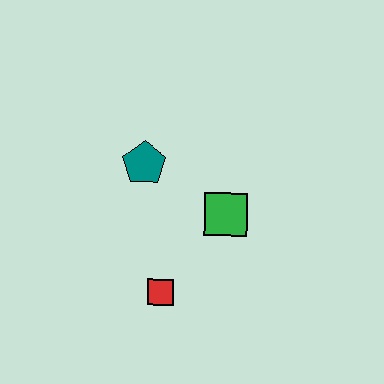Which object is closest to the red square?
The green square is closest to the red square.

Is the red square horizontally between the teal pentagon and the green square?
Yes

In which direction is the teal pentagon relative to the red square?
The teal pentagon is above the red square.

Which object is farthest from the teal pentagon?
The red square is farthest from the teal pentagon.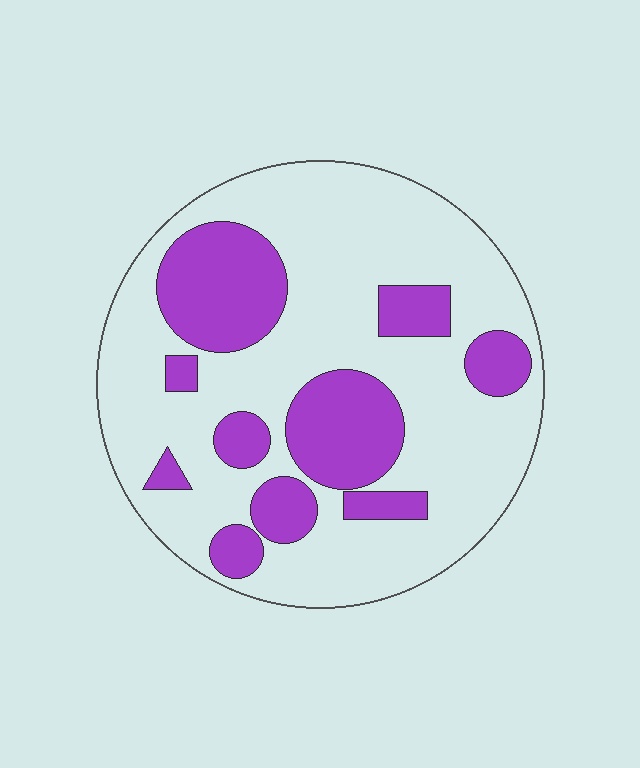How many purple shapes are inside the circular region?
10.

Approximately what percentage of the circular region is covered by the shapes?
Approximately 30%.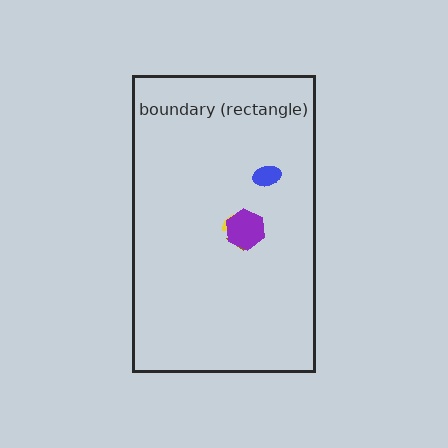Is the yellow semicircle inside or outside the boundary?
Inside.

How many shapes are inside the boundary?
4 inside, 0 outside.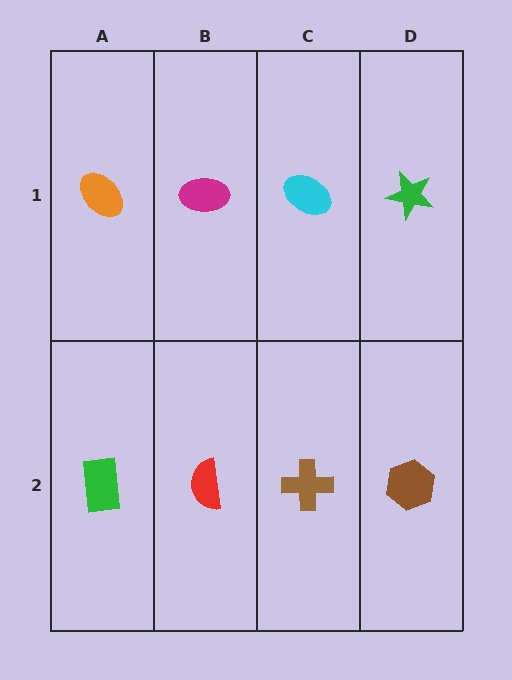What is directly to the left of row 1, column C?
A magenta ellipse.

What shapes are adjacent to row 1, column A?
A green rectangle (row 2, column A), a magenta ellipse (row 1, column B).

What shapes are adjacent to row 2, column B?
A magenta ellipse (row 1, column B), a green rectangle (row 2, column A), a brown cross (row 2, column C).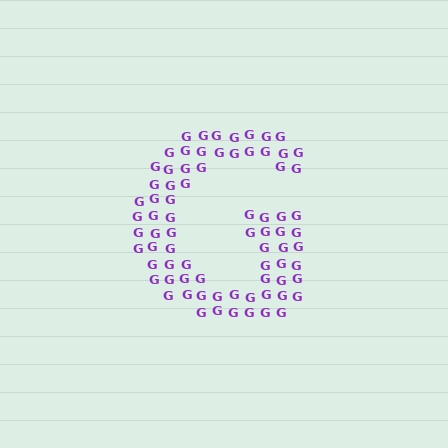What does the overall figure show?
The overall figure shows the letter G.